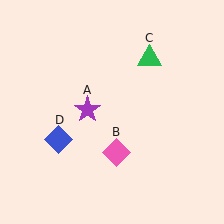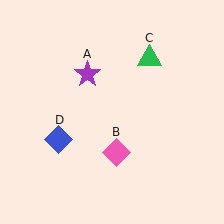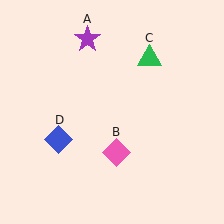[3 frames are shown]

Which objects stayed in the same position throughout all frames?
Pink diamond (object B) and green triangle (object C) and blue diamond (object D) remained stationary.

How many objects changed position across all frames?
1 object changed position: purple star (object A).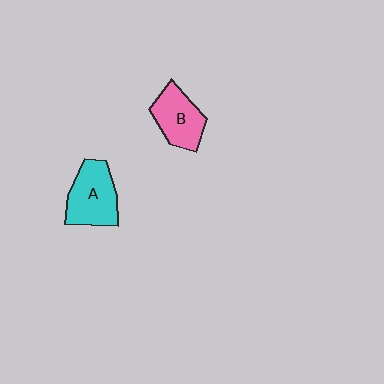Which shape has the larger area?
Shape A (cyan).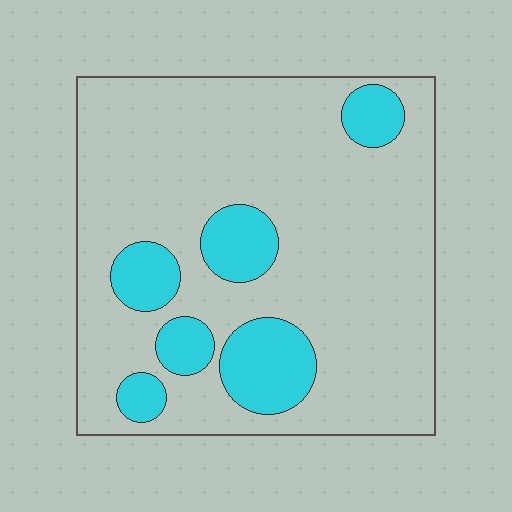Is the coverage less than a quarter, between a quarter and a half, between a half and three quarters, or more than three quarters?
Less than a quarter.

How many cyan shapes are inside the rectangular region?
6.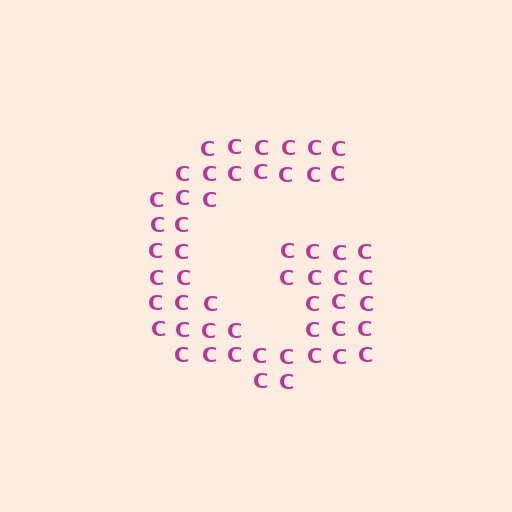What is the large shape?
The large shape is the letter G.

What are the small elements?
The small elements are letter C's.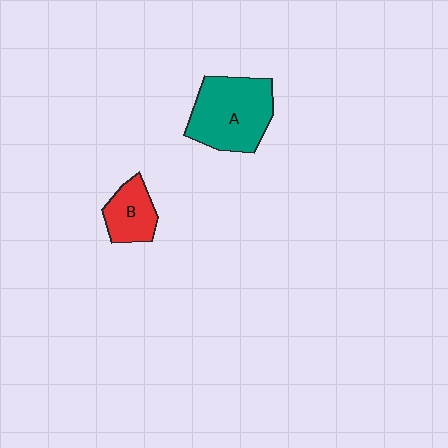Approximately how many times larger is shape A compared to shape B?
Approximately 2.0 times.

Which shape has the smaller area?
Shape B (red).